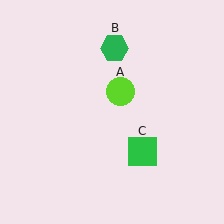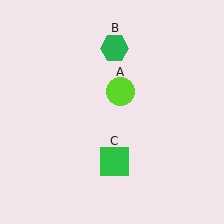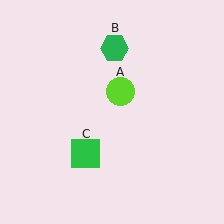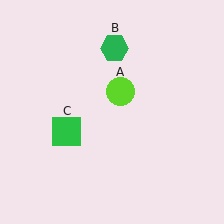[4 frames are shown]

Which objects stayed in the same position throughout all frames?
Lime circle (object A) and green hexagon (object B) remained stationary.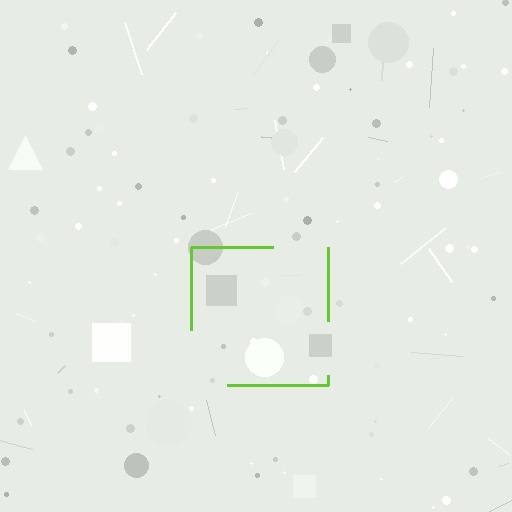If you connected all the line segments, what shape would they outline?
They would outline a square.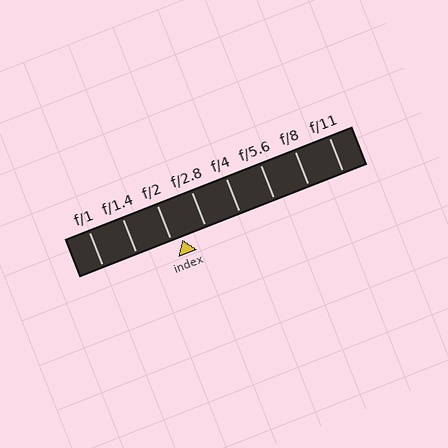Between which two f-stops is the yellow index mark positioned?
The index mark is between f/2 and f/2.8.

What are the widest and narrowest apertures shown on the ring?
The widest aperture shown is f/1 and the narrowest is f/11.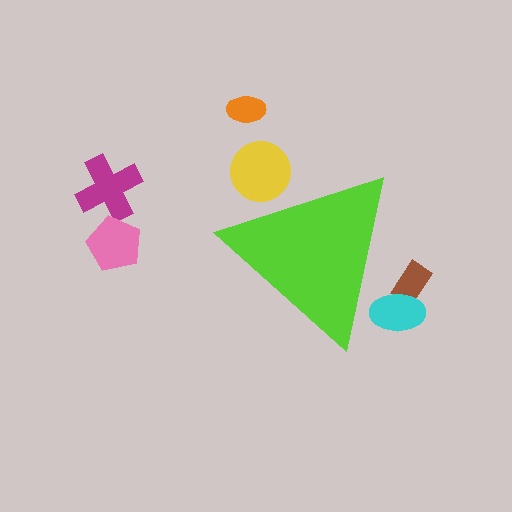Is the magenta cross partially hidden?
No, the magenta cross is fully visible.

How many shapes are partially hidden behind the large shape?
3 shapes are partially hidden.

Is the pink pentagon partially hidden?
No, the pink pentagon is fully visible.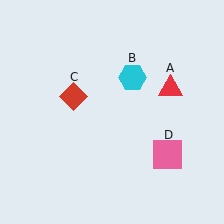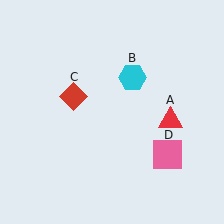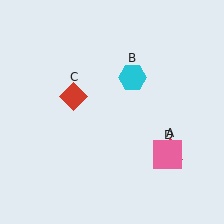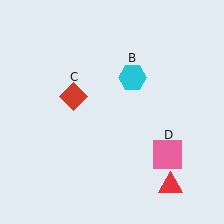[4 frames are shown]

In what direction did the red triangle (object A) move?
The red triangle (object A) moved down.